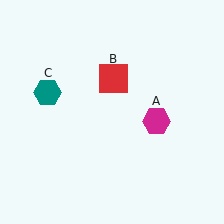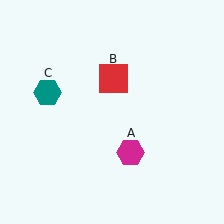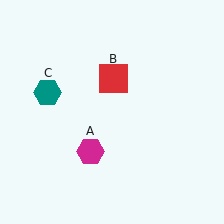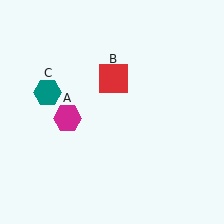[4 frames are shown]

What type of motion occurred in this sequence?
The magenta hexagon (object A) rotated clockwise around the center of the scene.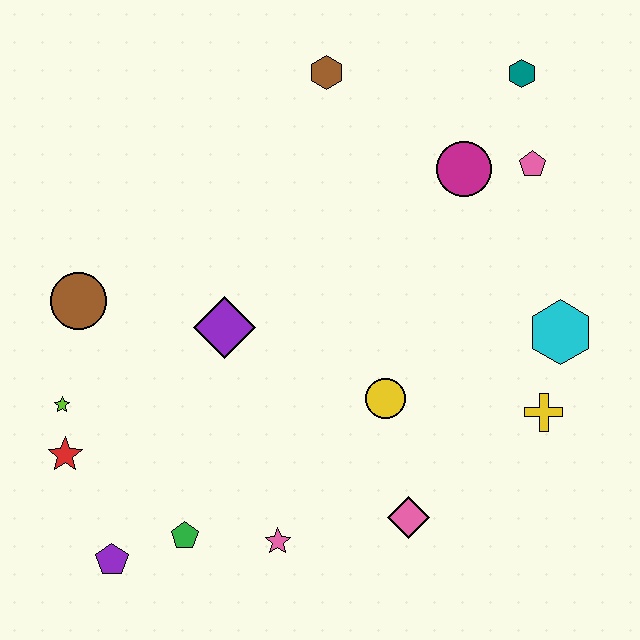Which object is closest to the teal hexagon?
The pink pentagon is closest to the teal hexagon.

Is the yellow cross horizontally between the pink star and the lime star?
No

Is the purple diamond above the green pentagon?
Yes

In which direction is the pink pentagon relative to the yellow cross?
The pink pentagon is above the yellow cross.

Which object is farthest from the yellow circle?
The teal hexagon is farthest from the yellow circle.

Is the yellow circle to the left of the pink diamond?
Yes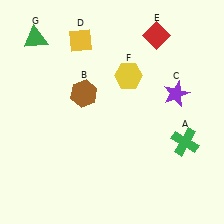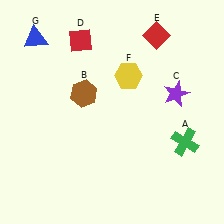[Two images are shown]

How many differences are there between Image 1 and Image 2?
There are 2 differences between the two images.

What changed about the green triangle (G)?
In Image 1, G is green. In Image 2, it changed to blue.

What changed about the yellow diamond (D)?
In Image 1, D is yellow. In Image 2, it changed to red.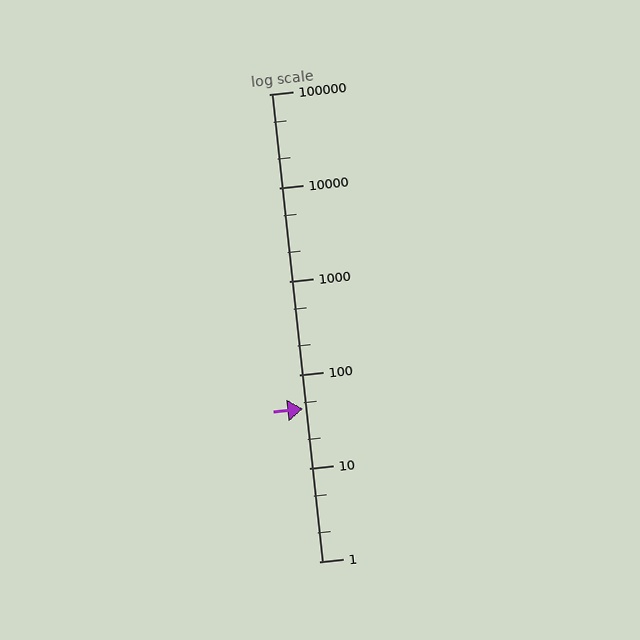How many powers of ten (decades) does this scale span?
The scale spans 5 decades, from 1 to 100000.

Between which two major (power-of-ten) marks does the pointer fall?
The pointer is between 10 and 100.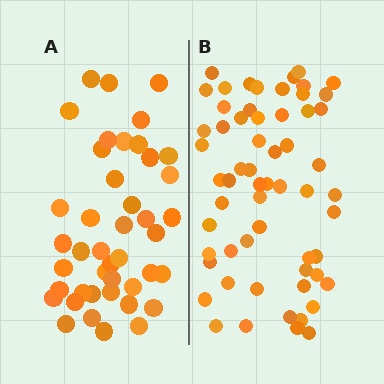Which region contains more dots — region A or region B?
Region B (the right region) has more dots.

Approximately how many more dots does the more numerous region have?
Region B has approximately 15 more dots than region A.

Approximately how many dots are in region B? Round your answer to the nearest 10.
About 60 dots.